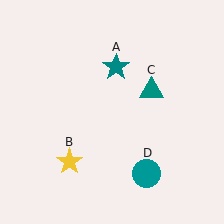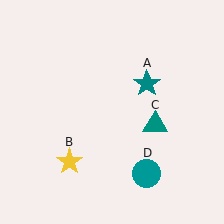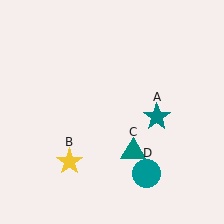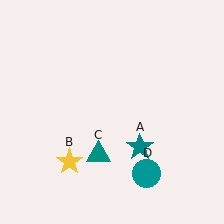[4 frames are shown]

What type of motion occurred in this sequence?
The teal star (object A), teal triangle (object C) rotated clockwise around the center of the scene.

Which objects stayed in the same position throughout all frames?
Yellow star (object B) and teal circle (object D) remained stationary.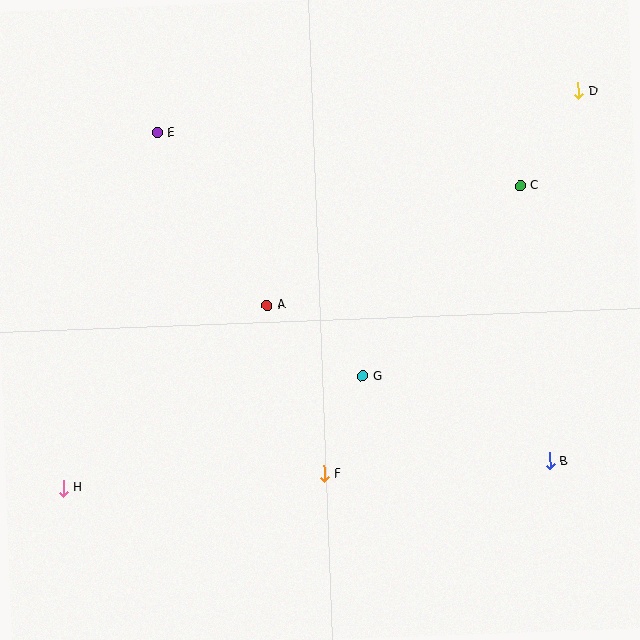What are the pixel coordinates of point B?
Point B is at (550, 461).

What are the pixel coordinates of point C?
Point C is at (520, 186).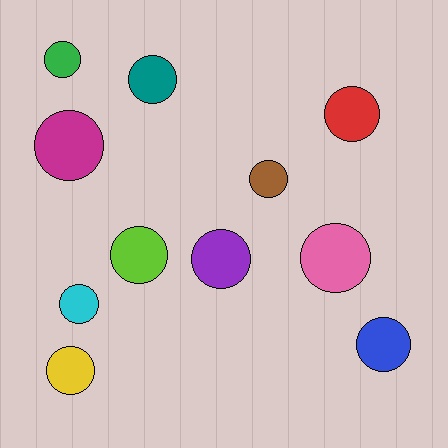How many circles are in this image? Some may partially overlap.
There are 11 circles.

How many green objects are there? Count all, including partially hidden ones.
There is 1 green object.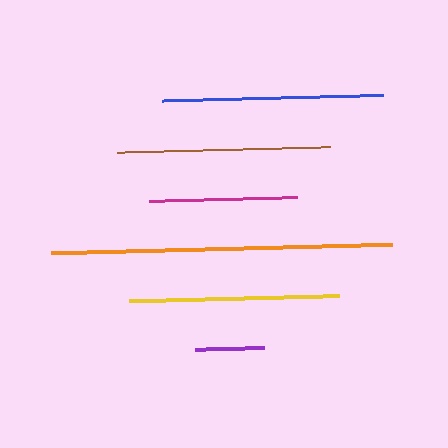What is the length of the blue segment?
The blue segment is approximately 221 pixels long.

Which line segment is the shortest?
The purple line is the shortest at approximately 69 pixels.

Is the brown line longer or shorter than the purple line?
The brown line is longer than the purple line.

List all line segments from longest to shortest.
From longest to shortest: orange, blue, brown, yellow, magenta, purple.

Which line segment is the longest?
The orange line is the longest at approximately 341 pixels.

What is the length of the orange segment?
The orange segment is approximately 341 pixels long.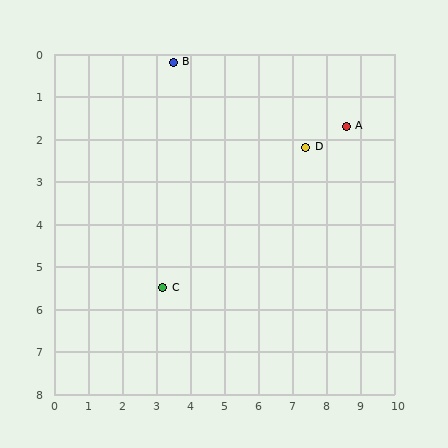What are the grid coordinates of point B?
Point B is at approximately (3.5, 0.2).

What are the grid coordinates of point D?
Point D is at approximately (7.4, 2.2).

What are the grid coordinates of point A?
Point A is at approximately (8.6, 1.7).